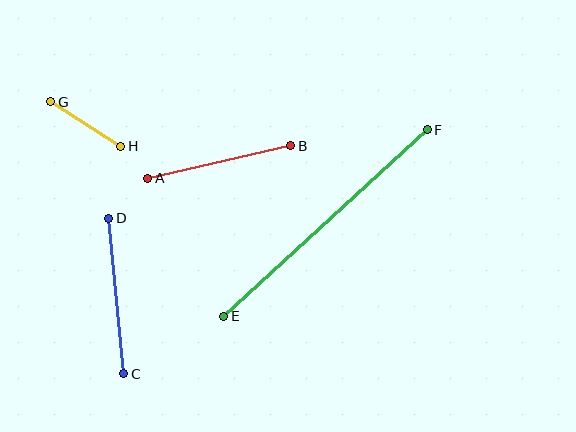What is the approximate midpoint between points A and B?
The midpoint is at approximately (219, 162) pixels.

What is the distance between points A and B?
The distance is approximately 147 pixels.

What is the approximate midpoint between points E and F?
The midpoint is at approximately (326, 223) pixels.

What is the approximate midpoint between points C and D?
The midpoint is at approximately (116, 296) pixels.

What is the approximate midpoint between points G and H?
The midpoint is at approximately (86, 124) pixels.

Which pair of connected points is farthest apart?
Points E and F are farthest apart.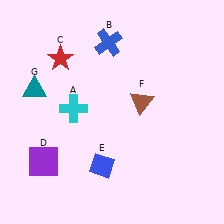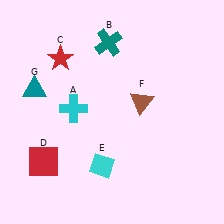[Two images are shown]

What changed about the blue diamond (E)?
In Image 1, E is blue. In Image 2, it changed to cyan.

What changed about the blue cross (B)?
In Image 1, B is blue. In Image 2, it changed to teal.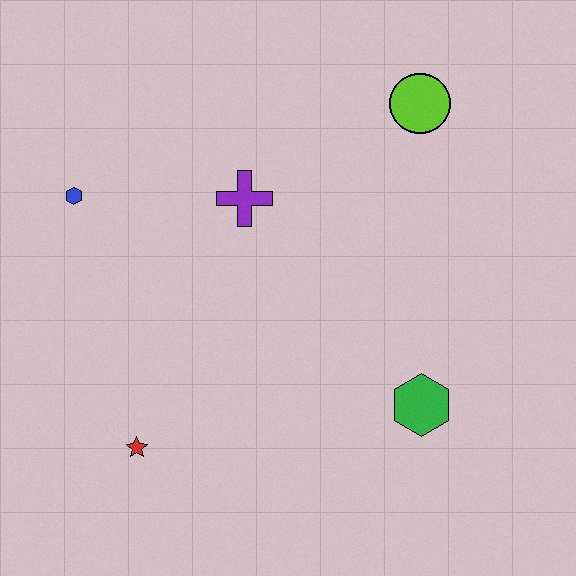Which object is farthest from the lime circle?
The red star is farthest from the lime circle.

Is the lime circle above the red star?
Yes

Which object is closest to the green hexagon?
The purple cross is closest to the green hexagon.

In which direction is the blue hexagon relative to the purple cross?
The blue hexagon is to the left of the purple cross.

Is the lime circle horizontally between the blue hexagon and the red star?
No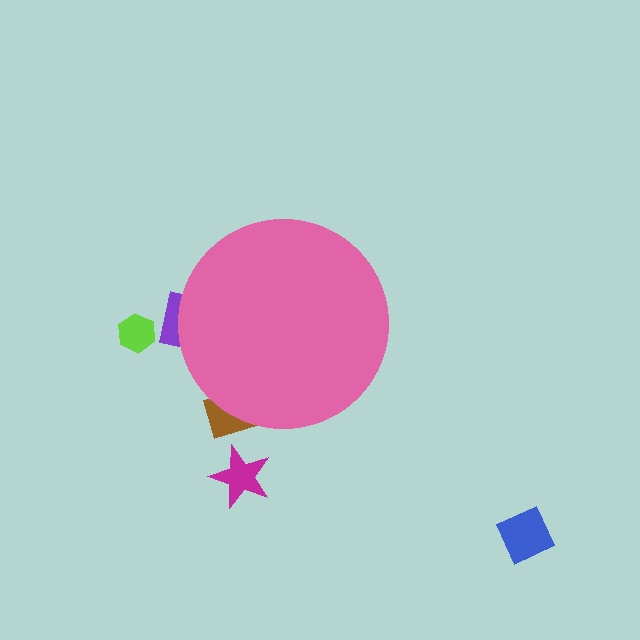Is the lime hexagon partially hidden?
No, the lime hexagon is fully visible.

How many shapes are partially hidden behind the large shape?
2 shapes are partially hidden.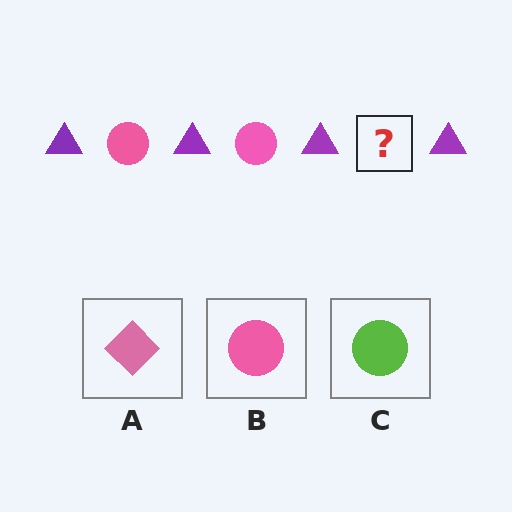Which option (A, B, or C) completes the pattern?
B.